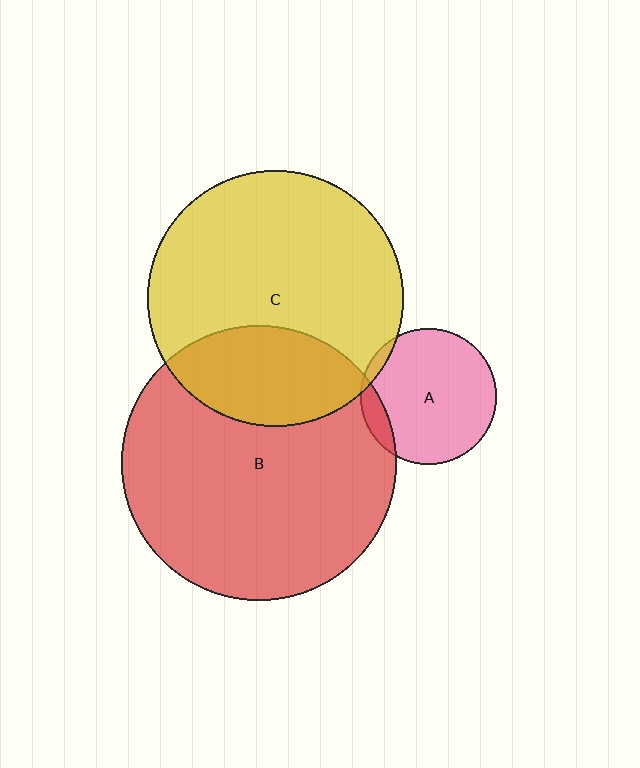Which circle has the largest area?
Circle B (red).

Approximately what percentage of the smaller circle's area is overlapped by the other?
Approximately 30%.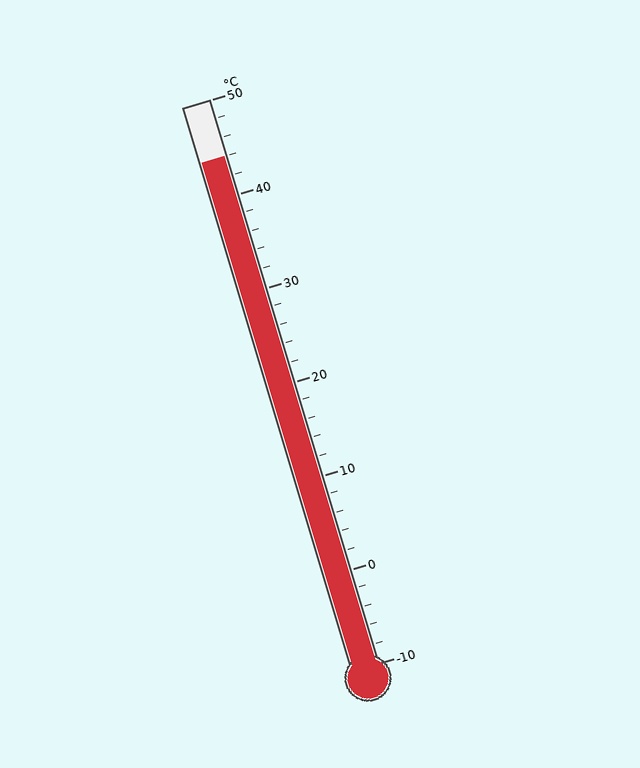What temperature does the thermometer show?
The thermometer shows approximately 44°C.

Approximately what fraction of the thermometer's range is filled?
The thermometer is filled to approximately 90% of its range.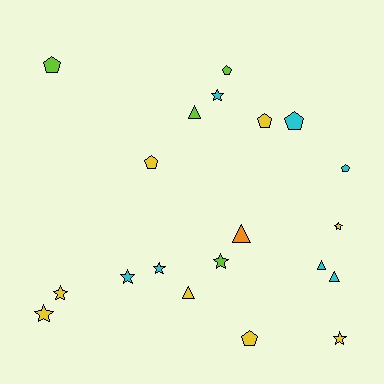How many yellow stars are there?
There are 4 yellow stars.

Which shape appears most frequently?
Star, with 8 objects.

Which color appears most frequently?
Yellow, with 8 objects.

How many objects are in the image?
There are 20 objects.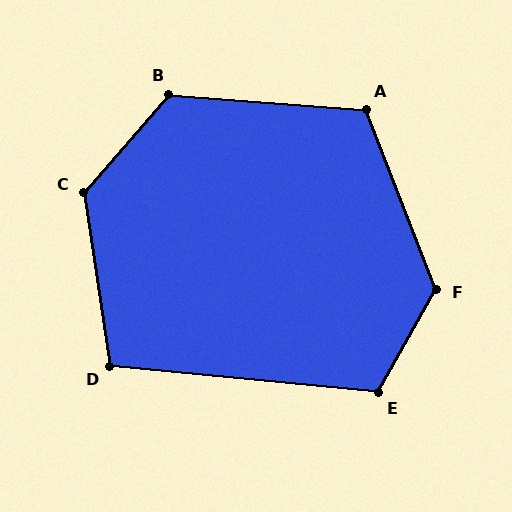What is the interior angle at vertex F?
Approximately 129 degrees (obtuse).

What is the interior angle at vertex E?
Approximately 114 degrees (obtuse).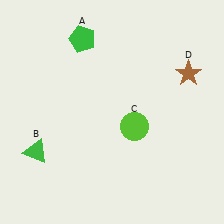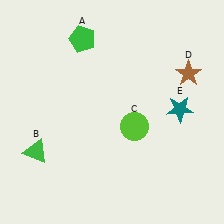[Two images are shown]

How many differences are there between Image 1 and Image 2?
There is 1 difference between the two images.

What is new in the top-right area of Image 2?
A teal star (E) was added in the top-right area of Image 2.